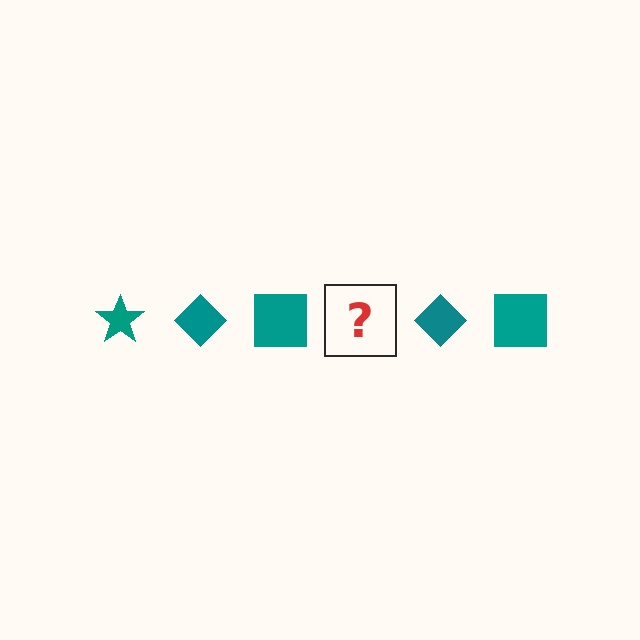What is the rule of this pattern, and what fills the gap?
The rule is that the pattern cycles through star, diamond, square shapes in teal. The gap should be filled with a teal star.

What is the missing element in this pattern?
The missing element is a teal star.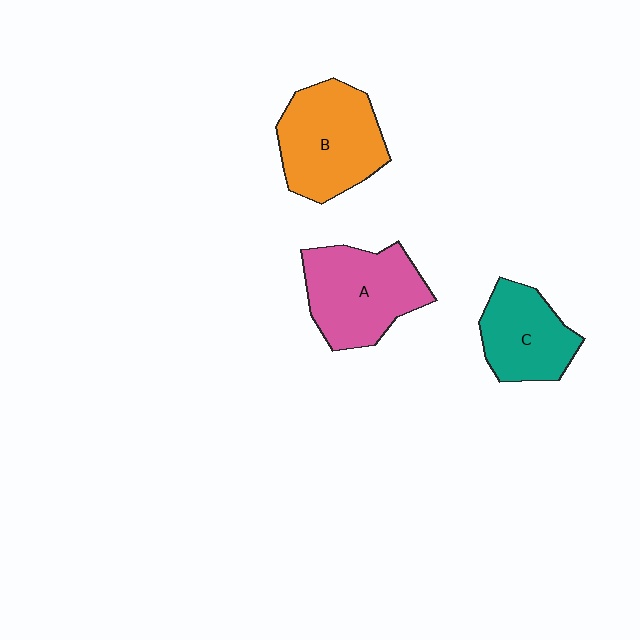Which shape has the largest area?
Shape B (orange).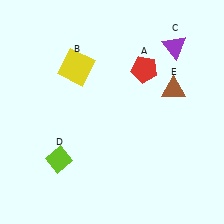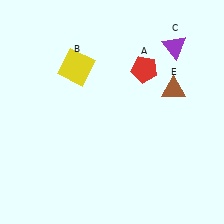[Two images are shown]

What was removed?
The lime diamond (D) was removed in Image 2.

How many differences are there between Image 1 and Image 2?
There is 1 difference between the two images.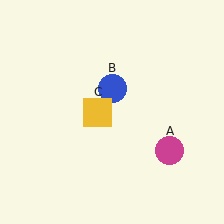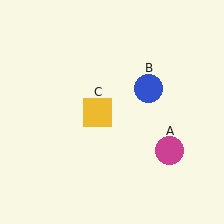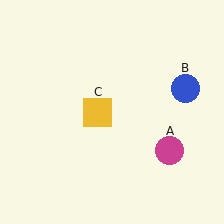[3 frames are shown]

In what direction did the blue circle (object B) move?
The blue circle (object B) moved right.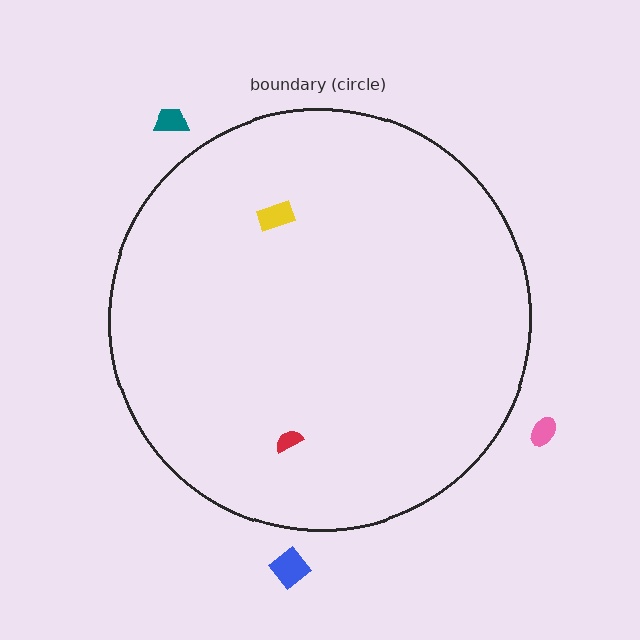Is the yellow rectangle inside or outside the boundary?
Inside.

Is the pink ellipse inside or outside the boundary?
Outside.